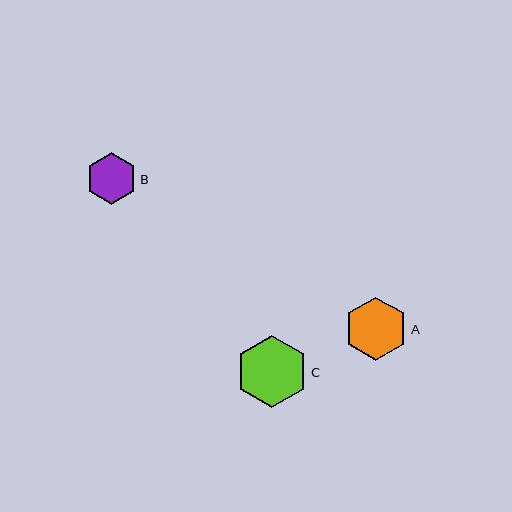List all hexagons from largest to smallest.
From largest to smallest: C, A, B.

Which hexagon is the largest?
Hexagon C is the largest with a size of approximately 72 pixels.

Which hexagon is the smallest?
Hexagon B is the smallest with a size of approximately 52 pixels.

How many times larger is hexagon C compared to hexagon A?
Hexagon C is approximately 1.1 times the size of hexagon A.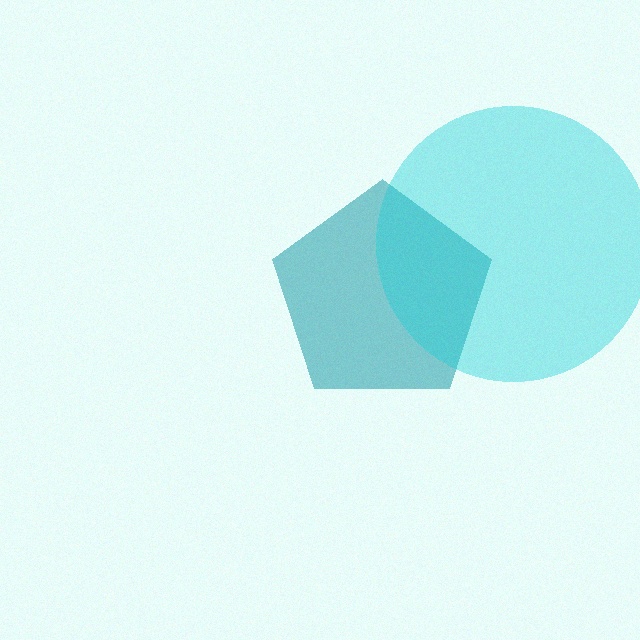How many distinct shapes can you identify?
There are 2 distinct shapes: a teal pentagon, a cyan circle.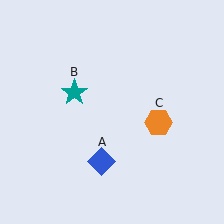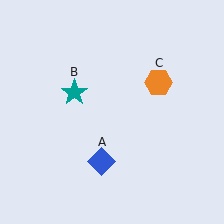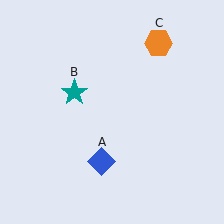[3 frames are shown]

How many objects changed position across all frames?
1 object changed position: orange hexagon (object C).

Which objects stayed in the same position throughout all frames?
Blue diamond (object A) and teal star (object B) remained stationary.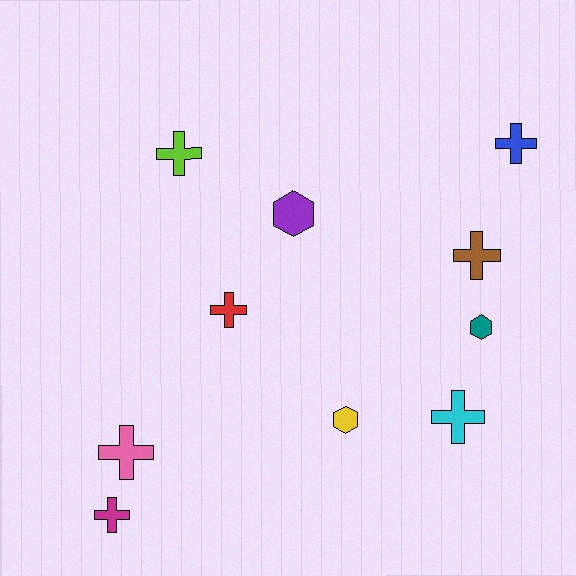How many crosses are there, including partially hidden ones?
There are 7 crosses.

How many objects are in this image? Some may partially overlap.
There are 10 objects.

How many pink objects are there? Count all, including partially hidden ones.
There is 1 pink object.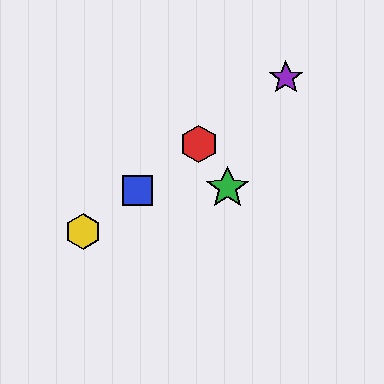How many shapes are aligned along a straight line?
4 shapes (the red hexagon, the blue square, the yellow hexagon, the purple star) are aligned along a straight line.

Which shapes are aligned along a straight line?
The red hexagon, the blue square, the yellow hexagon, the purple star are aligned along a straight line.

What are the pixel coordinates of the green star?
The green star is at (227, 188).